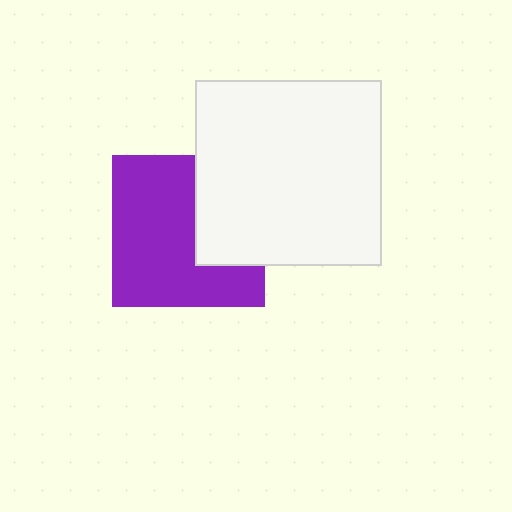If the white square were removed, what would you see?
You would see the complete purple square.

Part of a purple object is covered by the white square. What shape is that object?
It is a square.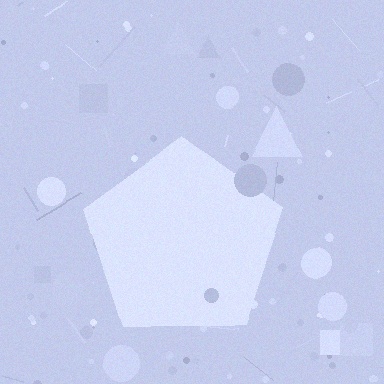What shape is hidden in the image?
A pentagon is hidden in the image.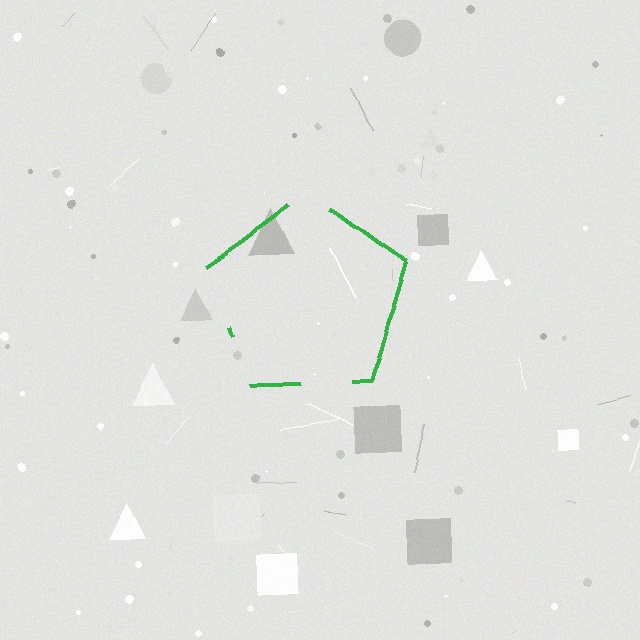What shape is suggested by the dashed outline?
The dashed outline suggests a pentagon.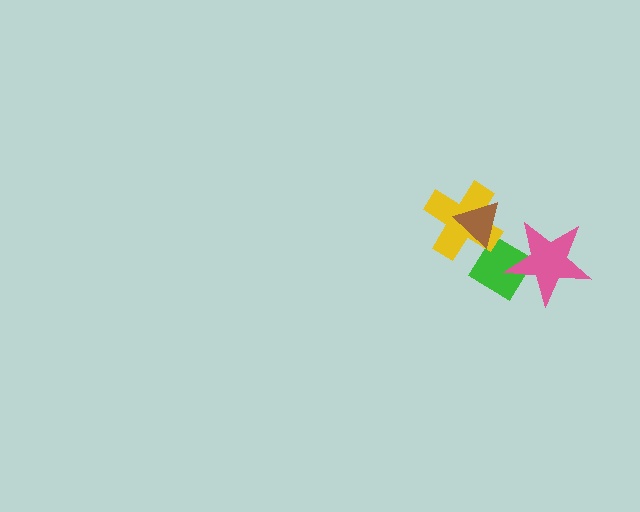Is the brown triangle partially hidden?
No, no other shape covers it.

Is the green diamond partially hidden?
Yes, it is partially covered by another shape.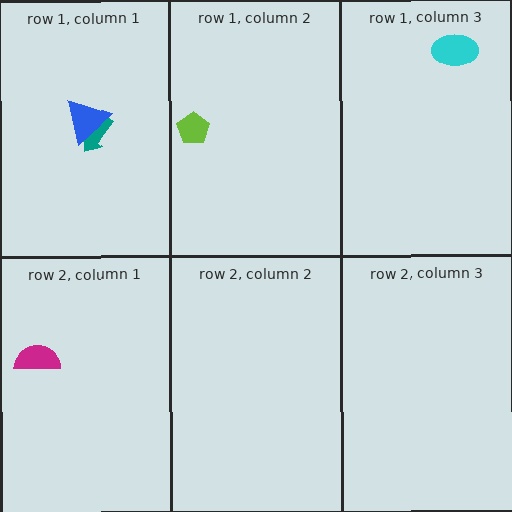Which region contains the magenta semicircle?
The row 2, column 1 region.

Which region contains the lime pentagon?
The row 1, column 2 region.